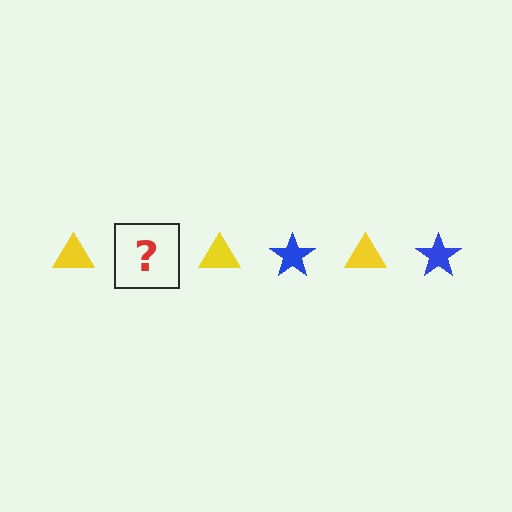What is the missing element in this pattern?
The missing element is a blue star.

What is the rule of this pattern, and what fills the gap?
The rule is that the pattern alternates between yellow triangle and blue star. The gap should be filled with a blue star.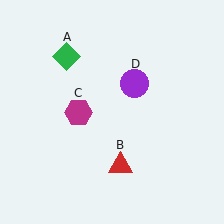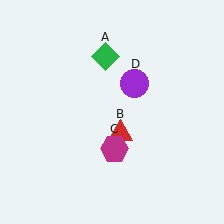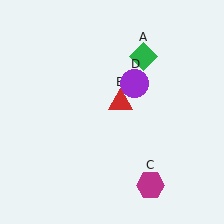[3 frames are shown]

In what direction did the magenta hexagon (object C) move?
The magenta hexagon (object C) moved down and to the right.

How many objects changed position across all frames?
3 objects changed position: green diamond (object A), red triangle (object B), magenta hexagon (object C).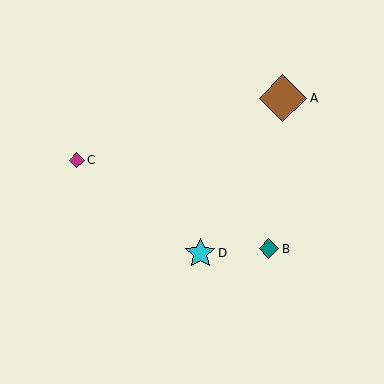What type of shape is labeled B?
Shape B is a teal diamond.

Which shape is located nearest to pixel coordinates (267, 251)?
The teal diamond (labeled B) at (269, 249) is nearest to that location.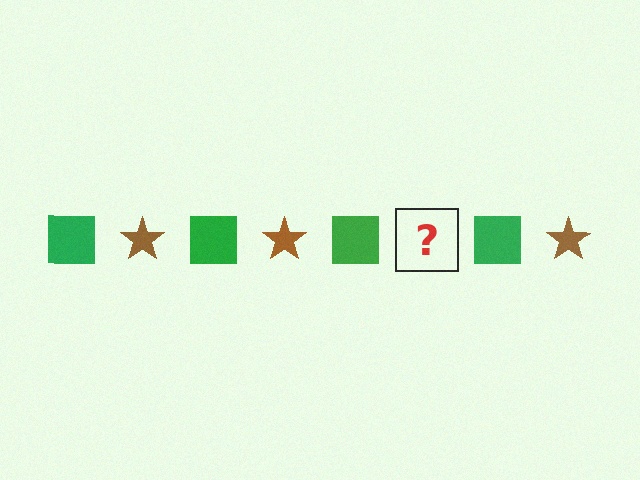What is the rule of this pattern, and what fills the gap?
The rule is that the pattern alternates between green square and brown star. The gap should be filled with a brown star.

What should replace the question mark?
The question mark should be replaced with a brown star.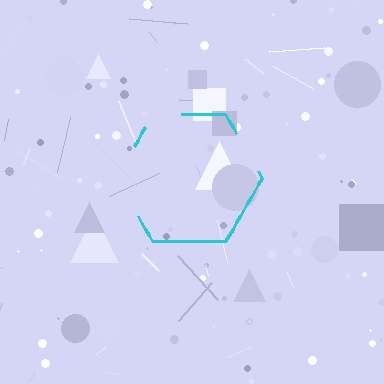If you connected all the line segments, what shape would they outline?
They would outline a hexagon.